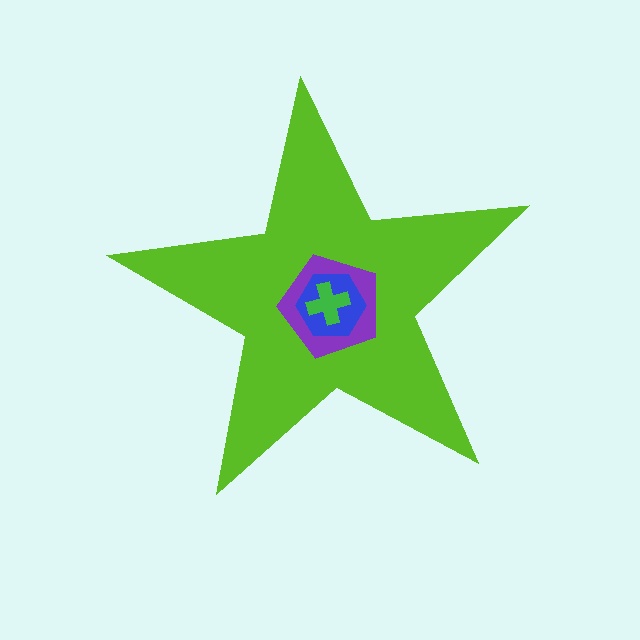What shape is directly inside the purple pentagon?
The blue hexagon.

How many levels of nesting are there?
4.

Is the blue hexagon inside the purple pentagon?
Yes.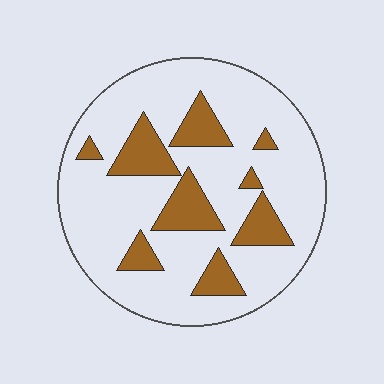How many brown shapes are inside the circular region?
9.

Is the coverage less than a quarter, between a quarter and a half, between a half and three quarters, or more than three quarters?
Less than a quarter.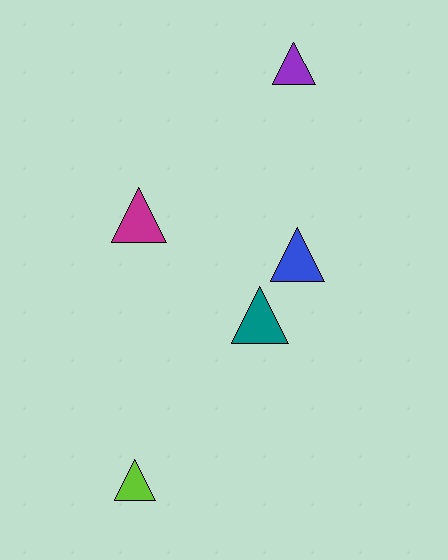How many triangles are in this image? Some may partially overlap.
There are 5 triangles.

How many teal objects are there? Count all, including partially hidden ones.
There is 1 teal object.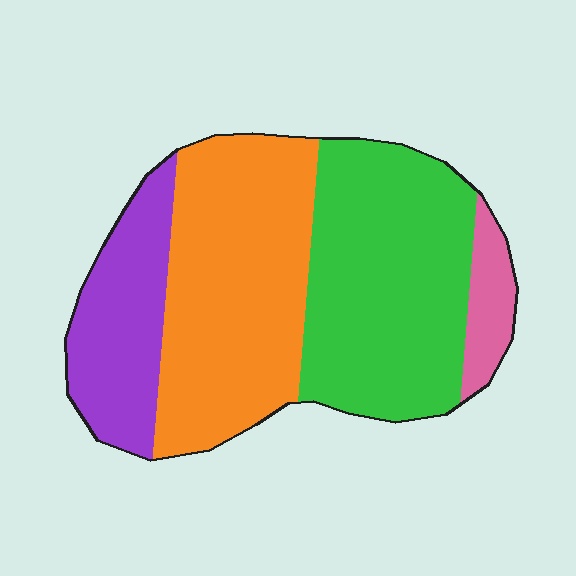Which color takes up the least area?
Pink, at roughly 5%.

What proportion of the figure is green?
Green takes up about three eighths (3/8) of the figure.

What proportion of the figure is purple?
Purple covers 18% of the figure.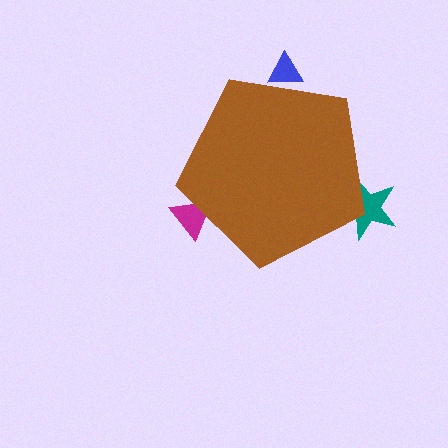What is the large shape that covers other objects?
A brown pentagon.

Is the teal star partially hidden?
Yes, the teal star is partially hidden behind the brown pentagon.